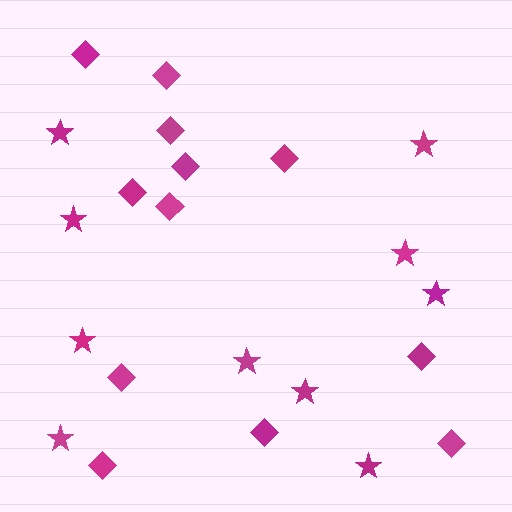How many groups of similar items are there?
There are 2 groups: one group of diamonds (12) and one group of stars (10).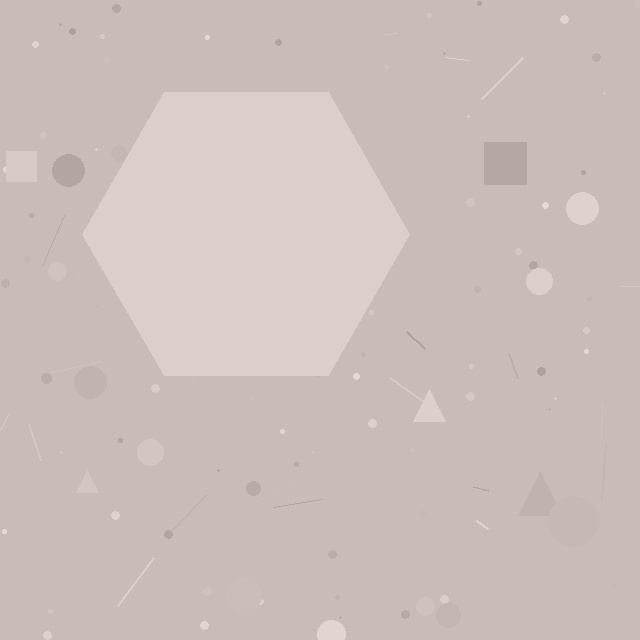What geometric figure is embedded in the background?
A hexagon is embedded in the background.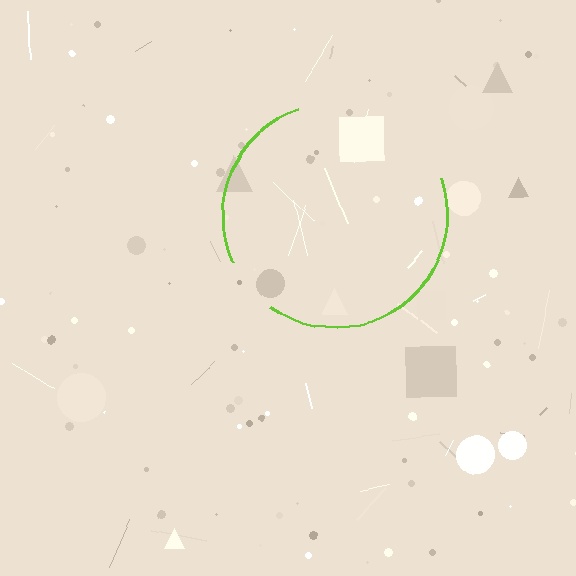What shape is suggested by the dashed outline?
The dashed outline suggests a circle.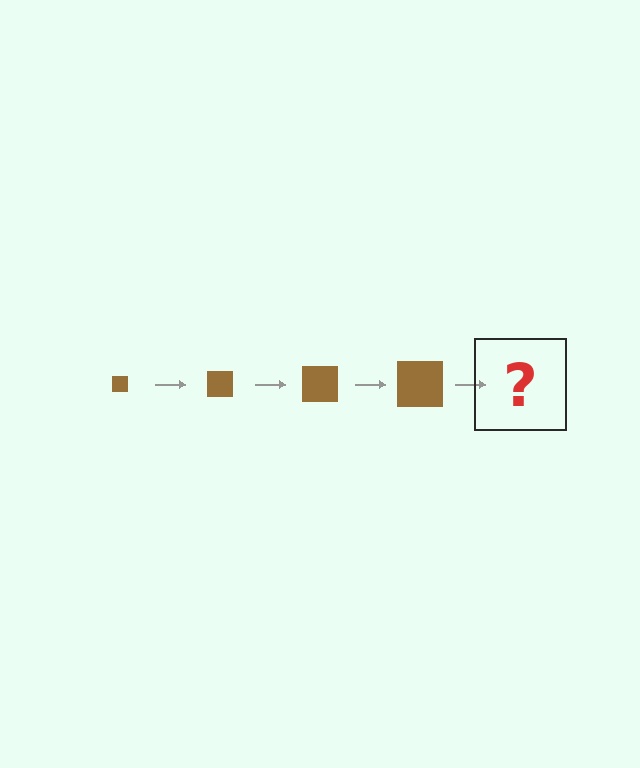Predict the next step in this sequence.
The next step is a brown square, larger than the previous one.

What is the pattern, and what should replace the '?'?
The pattern is that the square gets progressively larger each step. The '?' should be a brown square, larger than the previous one.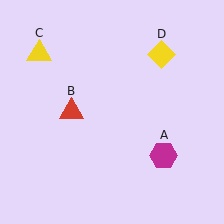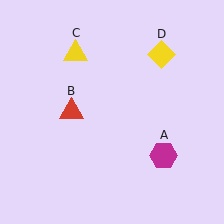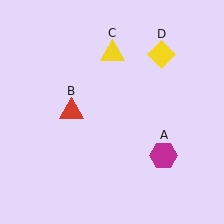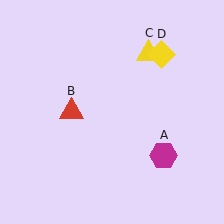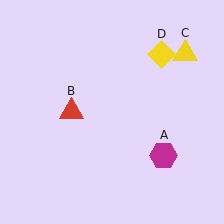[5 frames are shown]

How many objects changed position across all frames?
1 object changed position: yellow triangle (object C).